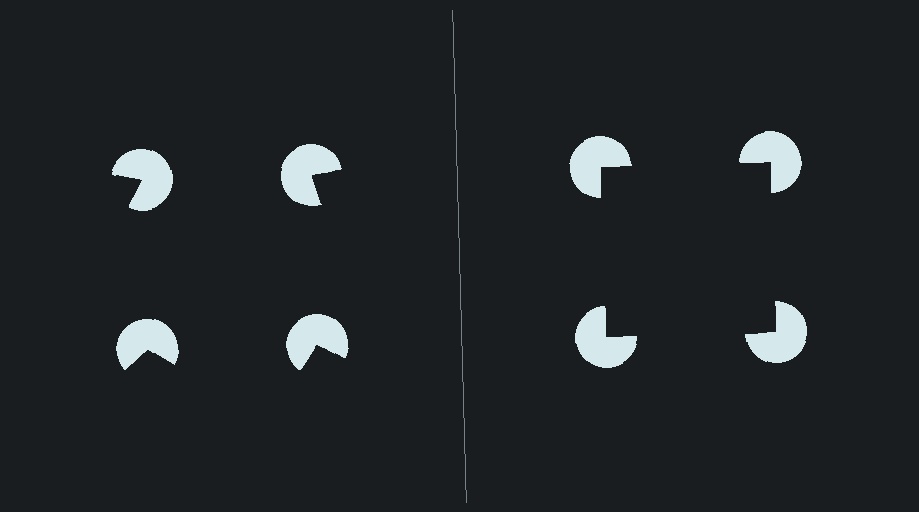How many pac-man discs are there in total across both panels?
8 — 4 on each side.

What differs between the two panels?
The pac-man discs are positioned identically on both sides; only the wedge orientations differ. On the right they align to a square; on the left they are misaligned.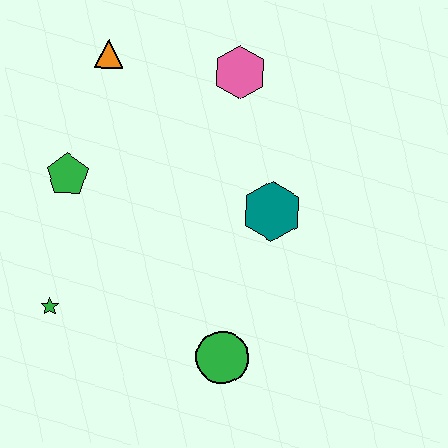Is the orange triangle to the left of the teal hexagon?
Yes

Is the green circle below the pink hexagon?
Yes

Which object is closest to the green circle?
The teal hexagon is closest to the green circle.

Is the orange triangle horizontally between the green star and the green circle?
Yes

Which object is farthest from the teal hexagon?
The green star is farthest from the teal hexagon.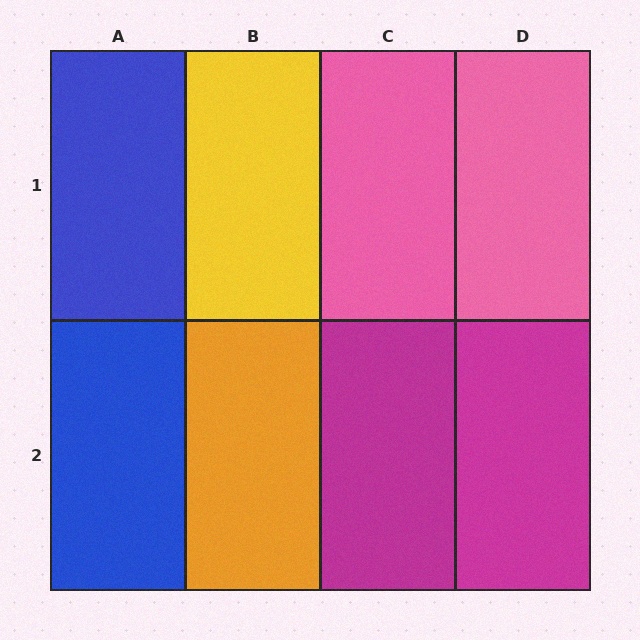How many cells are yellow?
1 cell is yellow.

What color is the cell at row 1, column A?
Blue.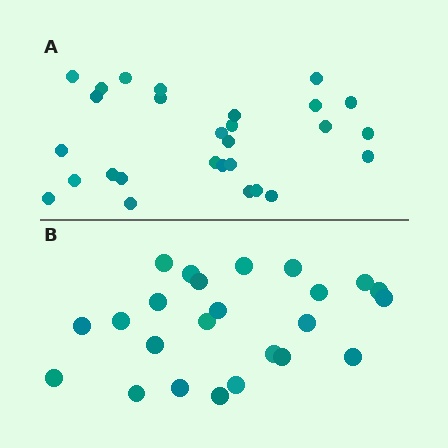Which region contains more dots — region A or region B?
Region A (the top region) has more dots.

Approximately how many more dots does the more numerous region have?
Region A has about 4 more dots than region B.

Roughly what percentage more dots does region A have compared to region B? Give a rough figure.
About 15% more.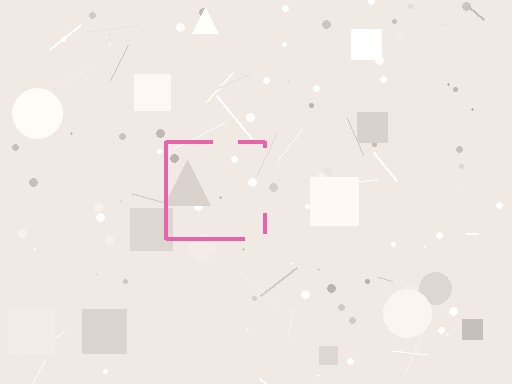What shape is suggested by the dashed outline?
The dashed outline suggests a square.